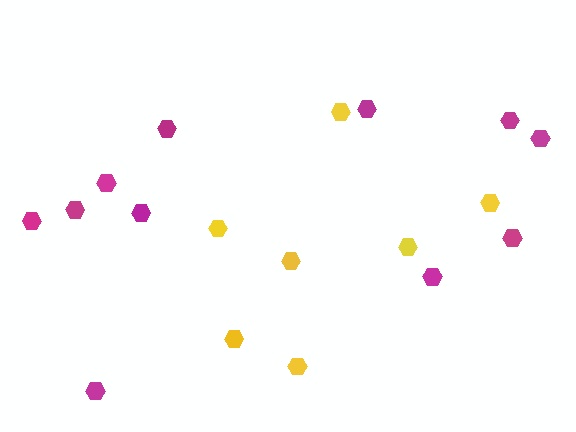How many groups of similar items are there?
There are 2 groups: one group of yellow hexagons (7) and one group of magenta hexagons (11).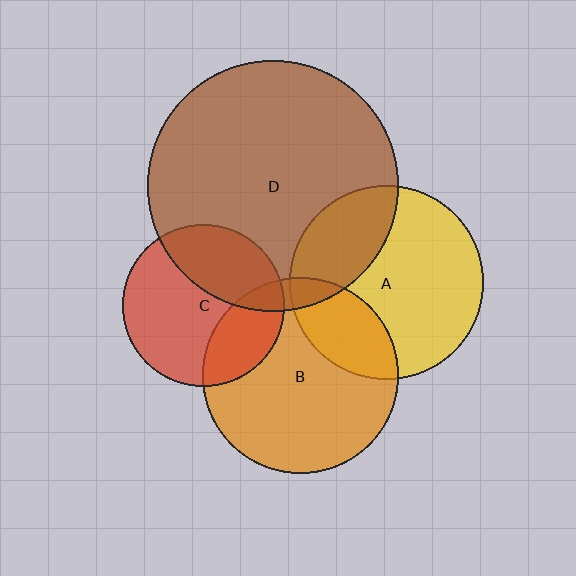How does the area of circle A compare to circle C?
Approximately 1.4 times.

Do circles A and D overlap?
Yes.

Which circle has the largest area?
Circle D (brown).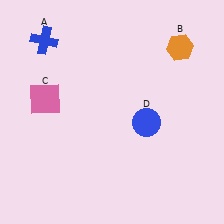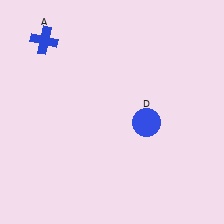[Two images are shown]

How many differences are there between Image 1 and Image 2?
There are 2 differences between the two images.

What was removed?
The pink square (C), the orange hexagon (B) were removed in Image 2.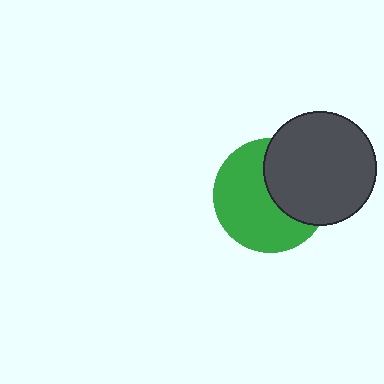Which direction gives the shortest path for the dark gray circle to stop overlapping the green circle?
Moving right gives the shortest separation.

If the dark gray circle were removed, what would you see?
You would see the complete green circle.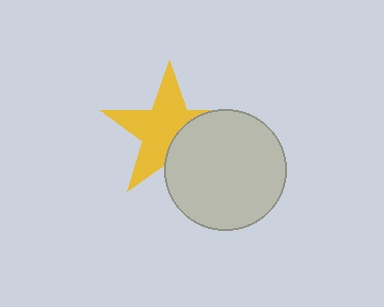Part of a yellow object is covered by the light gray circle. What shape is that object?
It is a star.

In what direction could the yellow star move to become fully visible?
The yellow star could move toward the upper-left. That would shift it out from behind the light gray circle entirely.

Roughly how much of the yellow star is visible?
About half of it is visible (roughly 64%).